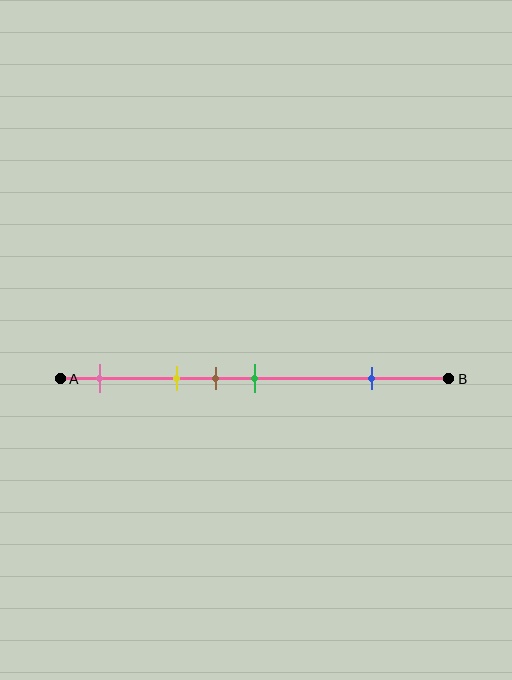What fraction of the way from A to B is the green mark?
The green mark is approximately 50% (0.5) of the way from A to B.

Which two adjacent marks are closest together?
The brown and green marks are the closest adjacent pair.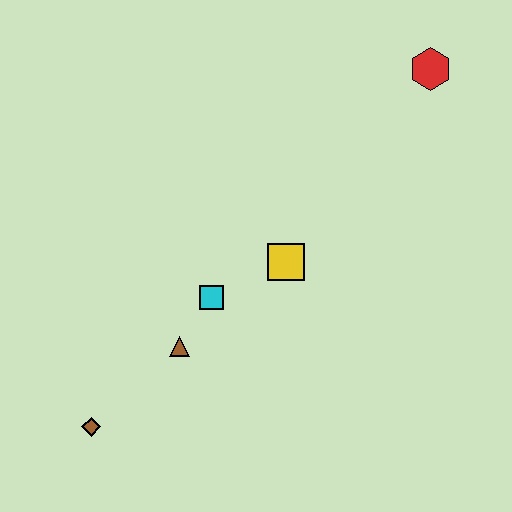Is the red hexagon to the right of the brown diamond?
Yes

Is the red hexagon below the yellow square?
No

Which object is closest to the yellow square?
The cyan square is closest to the yellow square.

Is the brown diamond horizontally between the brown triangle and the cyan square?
No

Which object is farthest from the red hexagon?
The brown diamond is farthest from the red hexagon.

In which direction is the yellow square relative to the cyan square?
The yellow square is to the right of the cyan square.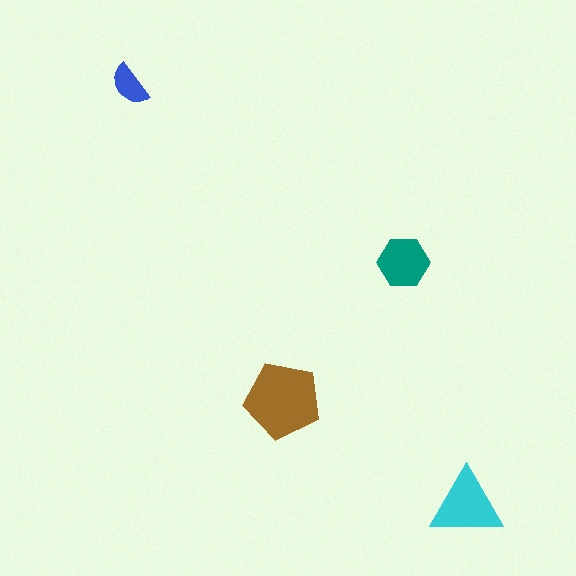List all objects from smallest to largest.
The blue semicircle, the teal hexagon, the cyan triangle, the brown pentagon.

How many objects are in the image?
There are 4 objects in the image.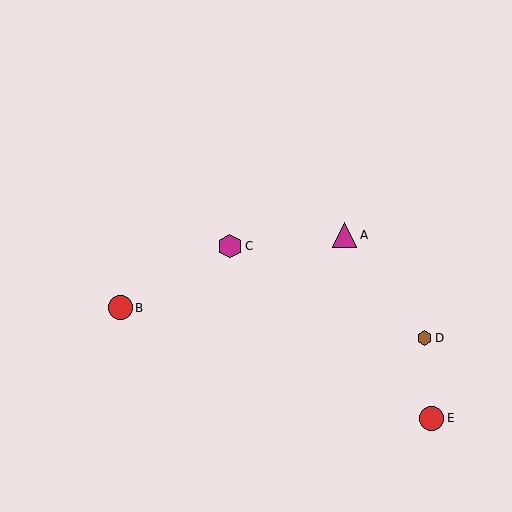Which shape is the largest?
The magenta triangle (labeled A) is the largest.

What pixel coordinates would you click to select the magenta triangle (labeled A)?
Click at (344, 235) to select the magenta triangle A.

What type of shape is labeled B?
Shape B is a red circle.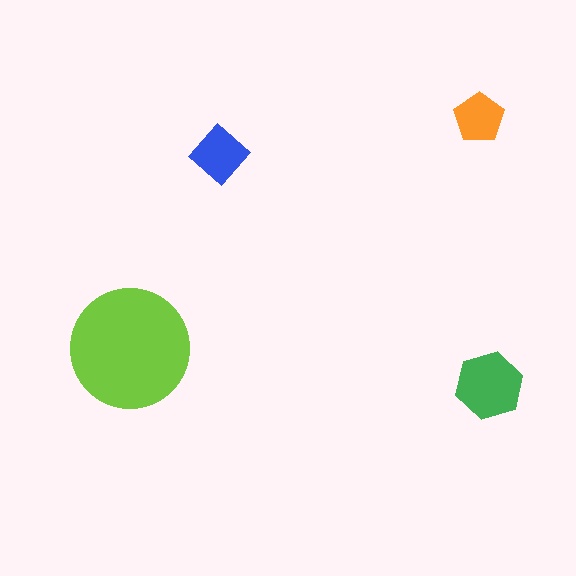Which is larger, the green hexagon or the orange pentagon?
The green hexagon.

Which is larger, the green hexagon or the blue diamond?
The green hexagon.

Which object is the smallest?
The orange pentagon.